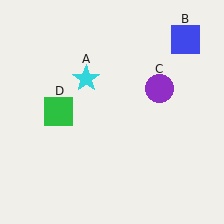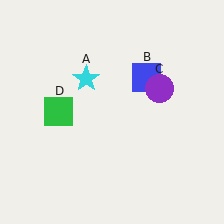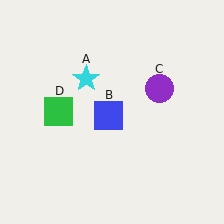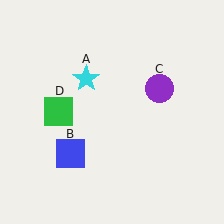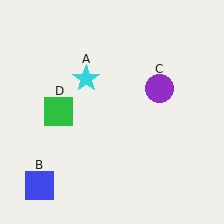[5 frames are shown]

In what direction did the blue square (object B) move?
The blue square (object B) moved down and to the left.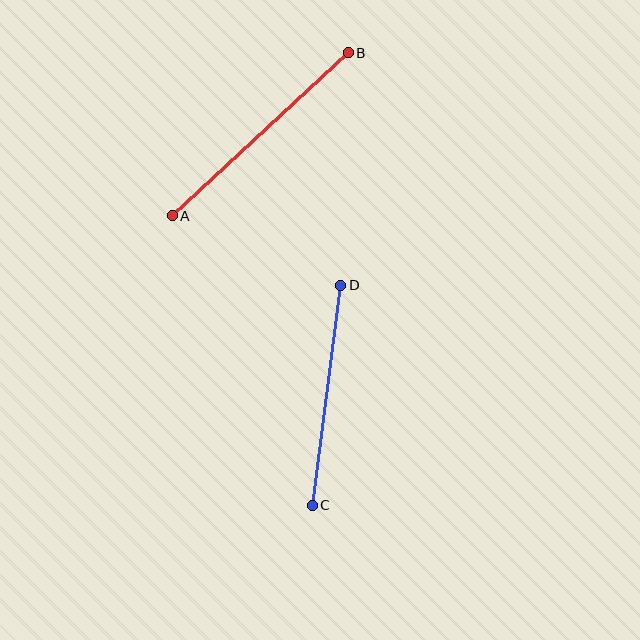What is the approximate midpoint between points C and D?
The midpoint is at approximately (327, 395) pixels.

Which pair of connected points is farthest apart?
Points A and B are farthest apart.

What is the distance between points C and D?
The distance is approximately 222 pixels.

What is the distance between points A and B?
The distance is approximately 240 pixels.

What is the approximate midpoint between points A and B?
The midpoint is at approximately (260, 134) pixels.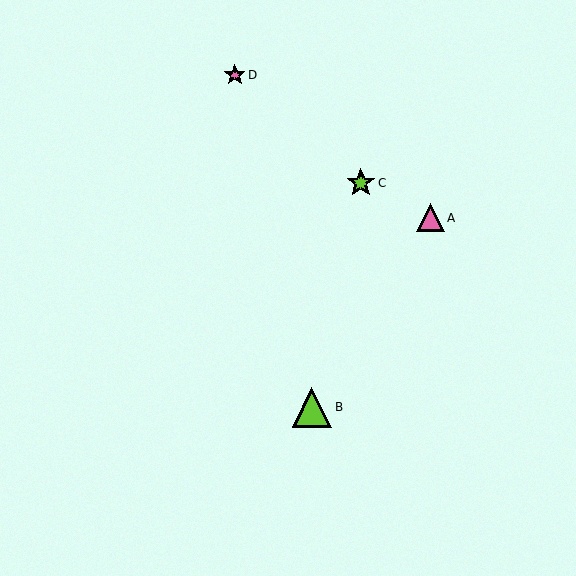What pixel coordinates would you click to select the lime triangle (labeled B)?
Click at (312, 407) to select the lime triangle B.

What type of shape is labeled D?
Shape D is a pink star.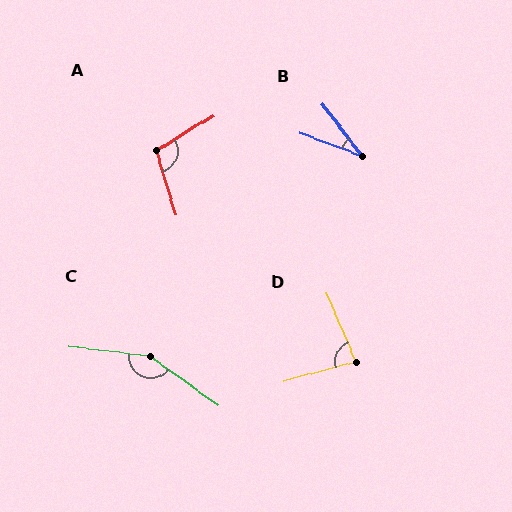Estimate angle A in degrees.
Approximately 104 degrees.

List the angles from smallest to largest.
B (32°), D (82°), A (104°), C (151°).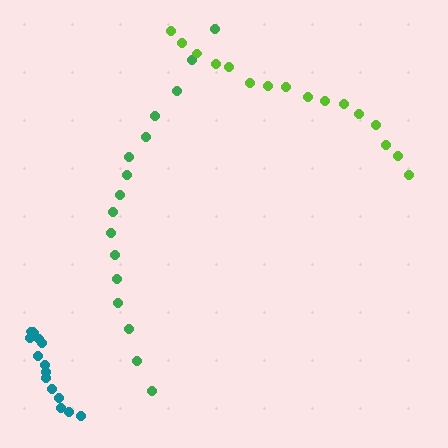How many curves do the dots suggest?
There are 3 distinct paths.